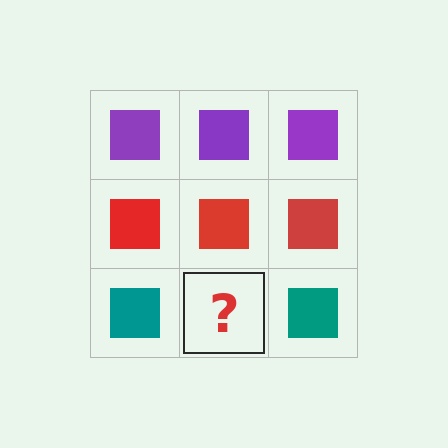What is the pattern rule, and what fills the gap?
The rule is that each row has a consistent color. The gap should be filled with a teal square.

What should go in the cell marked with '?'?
The missing cell should contain a teal square.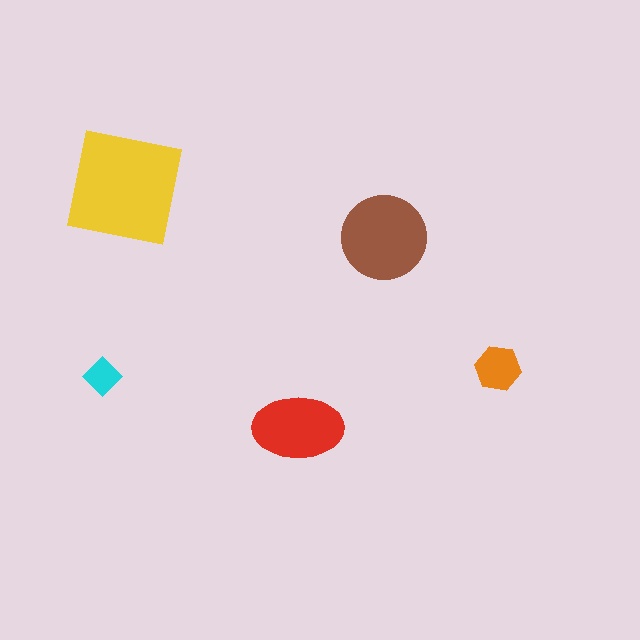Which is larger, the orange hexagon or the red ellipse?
The red ellipse.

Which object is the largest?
The yellow square.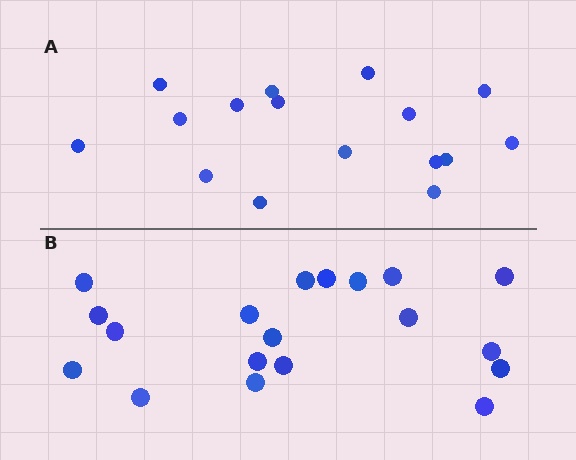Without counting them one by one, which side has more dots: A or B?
Region B (the bottom region) has more dots.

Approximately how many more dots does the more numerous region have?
Region B has just a few more — roughly 2 or 3 more dots than region A.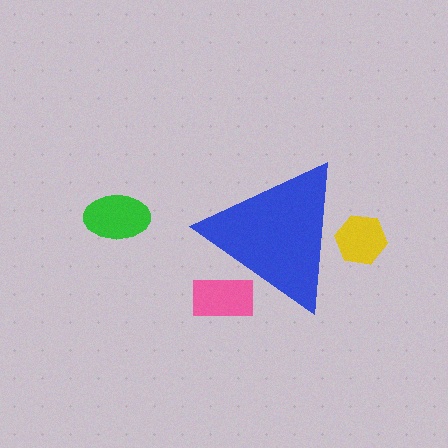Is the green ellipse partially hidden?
No, the green ellipse is fully visible.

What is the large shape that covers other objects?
A blue triangle.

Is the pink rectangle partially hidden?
Yes, the pink rectangle is partially hidden behind the blue triangle.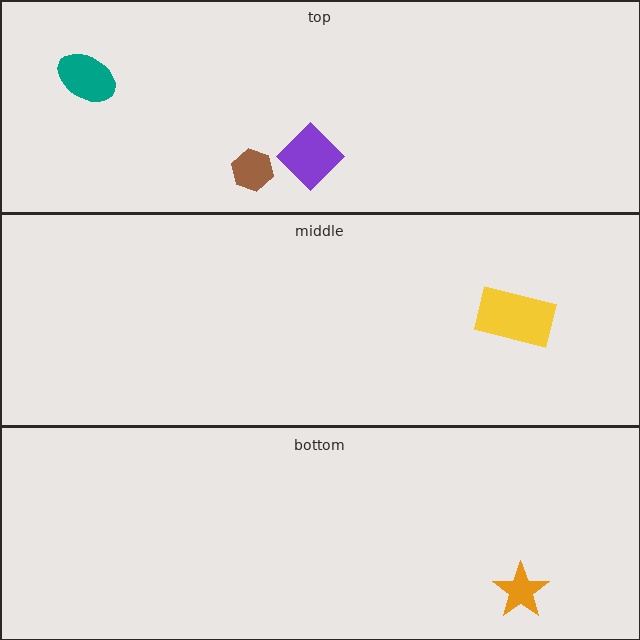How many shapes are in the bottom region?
1.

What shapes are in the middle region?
The yellow rectangle.